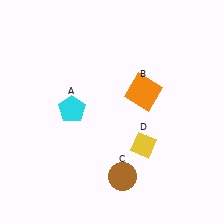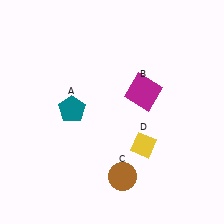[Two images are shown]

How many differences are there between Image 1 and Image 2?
There are 2 differences between the two images.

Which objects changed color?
A changed from cyan to teal. B changed from orange to magenta.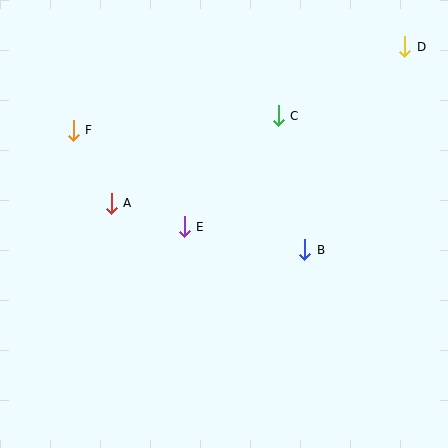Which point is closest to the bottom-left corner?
Point A is closest to the bottom-left corner.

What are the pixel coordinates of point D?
Point D is at (405, 47).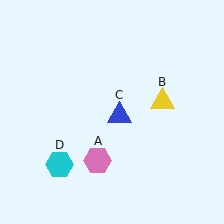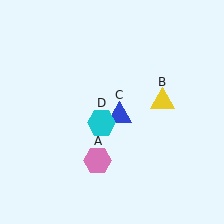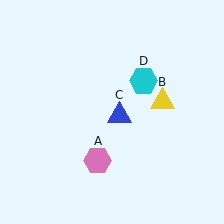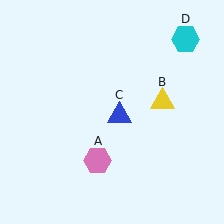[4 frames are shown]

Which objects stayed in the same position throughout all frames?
Pink hexagon (object A) and yellow triangle (object B) and blue triangle (object C) remained stationary.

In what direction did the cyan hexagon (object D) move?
The cyan hexagon (object D) moved up and to the right.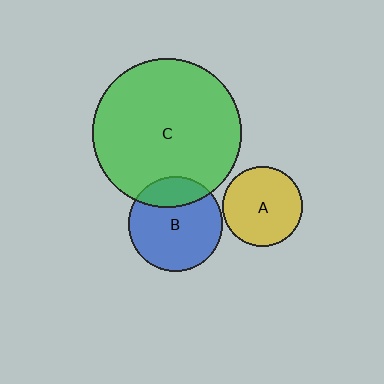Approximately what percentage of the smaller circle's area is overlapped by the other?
Approximately 25%.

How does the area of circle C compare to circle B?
Approximately 2.5 times.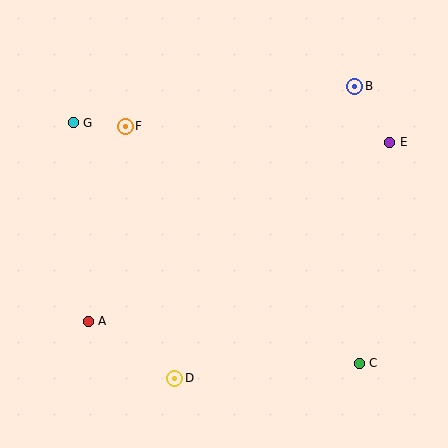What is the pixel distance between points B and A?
The distance between B and A is 355 pixels.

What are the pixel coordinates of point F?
Point F is at (125, 126).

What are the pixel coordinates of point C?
Point C is at (359, 363).